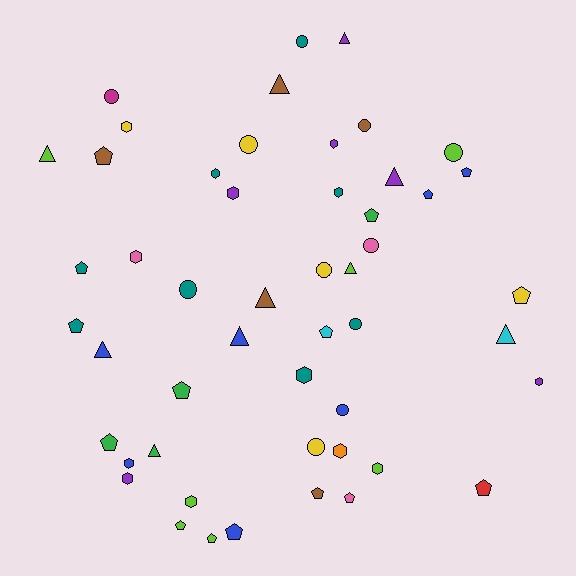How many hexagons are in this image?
There are 13 hexagons.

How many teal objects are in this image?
There are 8 teal objects.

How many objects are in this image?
There are 50 objects.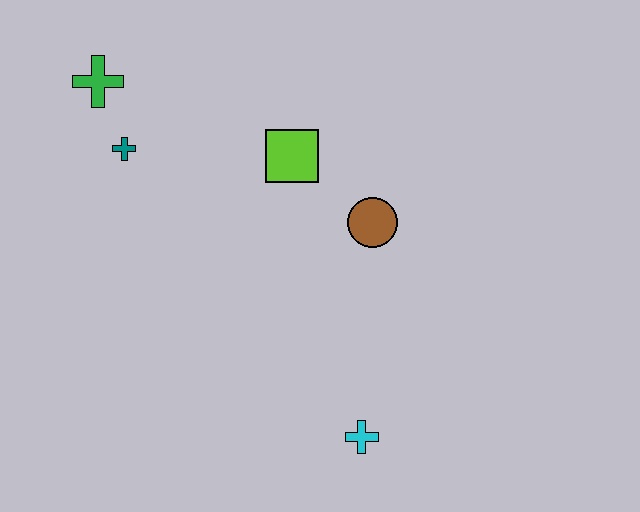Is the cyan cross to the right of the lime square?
Yes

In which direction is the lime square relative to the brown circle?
The lime square is to the left of the brown circle.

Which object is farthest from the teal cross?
The cyan cross is farthest from the teal cross.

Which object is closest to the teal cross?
The green cross is closest to the teal cross.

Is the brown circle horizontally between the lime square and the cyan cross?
No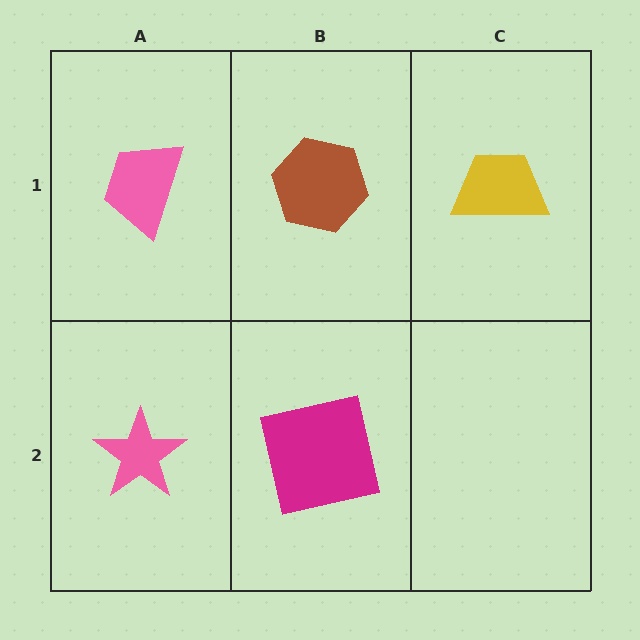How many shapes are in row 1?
3 shapes.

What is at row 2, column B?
A magenta square.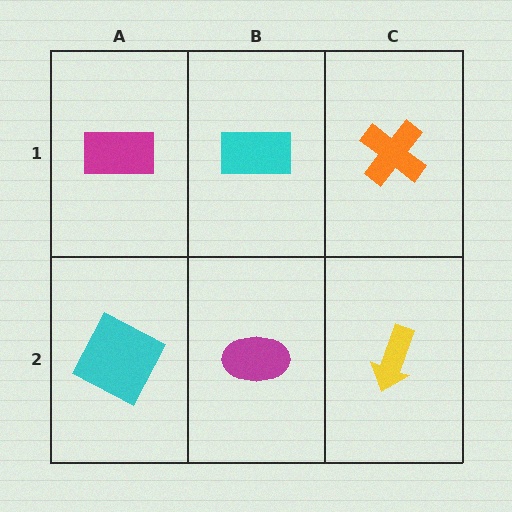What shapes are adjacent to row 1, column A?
A cyan square (row 2, column A), a cyan rectangle (row 1, column B).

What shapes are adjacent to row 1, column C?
A yellow arrow (row 2, column C), a cyan rectangle (row 1, column B).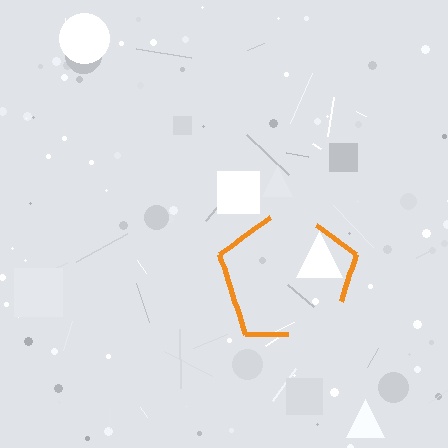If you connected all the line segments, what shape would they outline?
They would outline a pentagon.